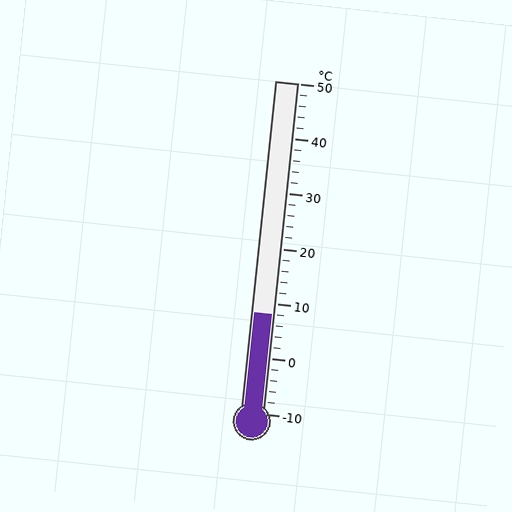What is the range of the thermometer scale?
The thermometer scale ranges from -10°C to 50°C.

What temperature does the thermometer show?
The thermometer shows approximately 8°C.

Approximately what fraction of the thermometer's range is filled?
The thermometer is filled to approximately 30% of its range.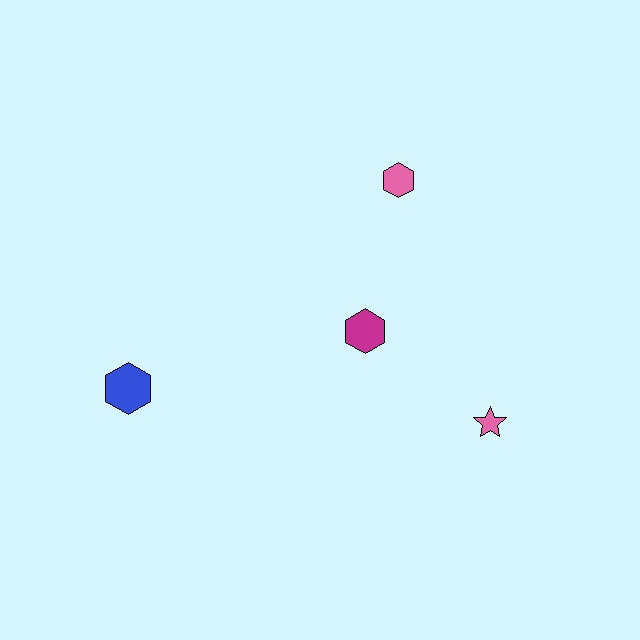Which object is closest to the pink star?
The magenta hexagon is closest to the pink star.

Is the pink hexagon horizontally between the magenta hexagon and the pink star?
Yes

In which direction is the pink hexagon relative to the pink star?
The pink hexagon is above the pink star.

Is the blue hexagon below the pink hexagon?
Yes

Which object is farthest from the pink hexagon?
The blue hexagon is farthest from the pink hexagon.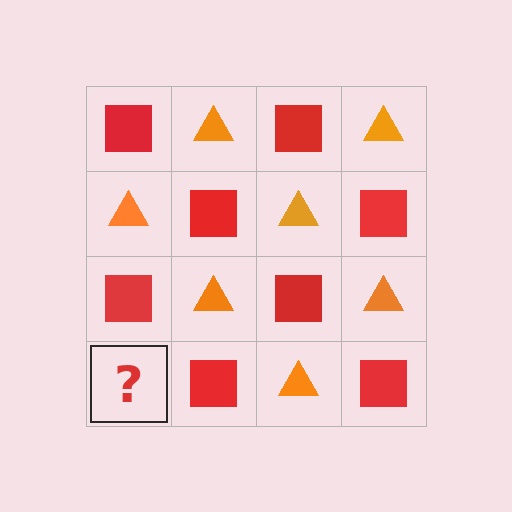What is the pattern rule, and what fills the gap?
The rule is that it alternates red square and orange triangle in a checkerboard pattern. The gap should be filled with an orange triangle.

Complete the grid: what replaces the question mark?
The question mark should be replaced with an orange triangle.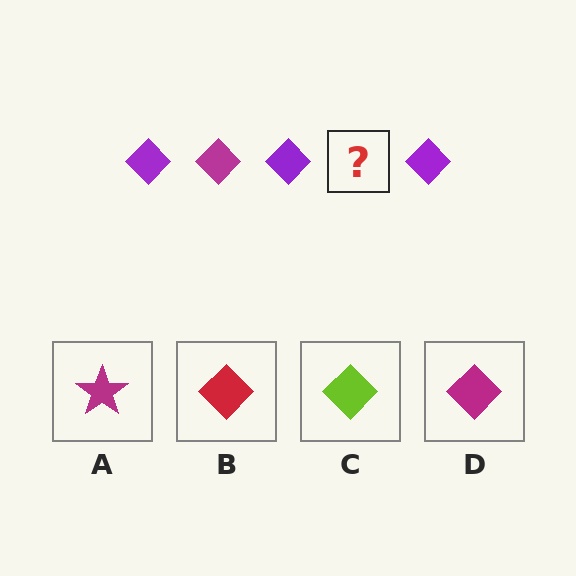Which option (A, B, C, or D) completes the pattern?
D.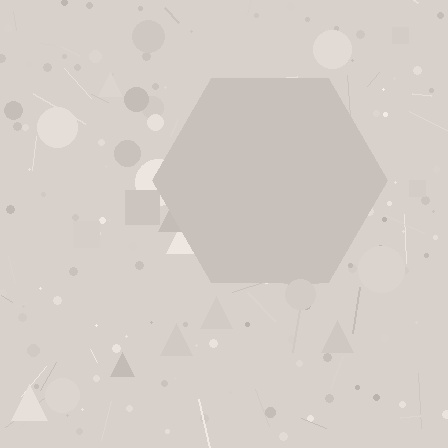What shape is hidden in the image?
A hexagon is hidden in the image.